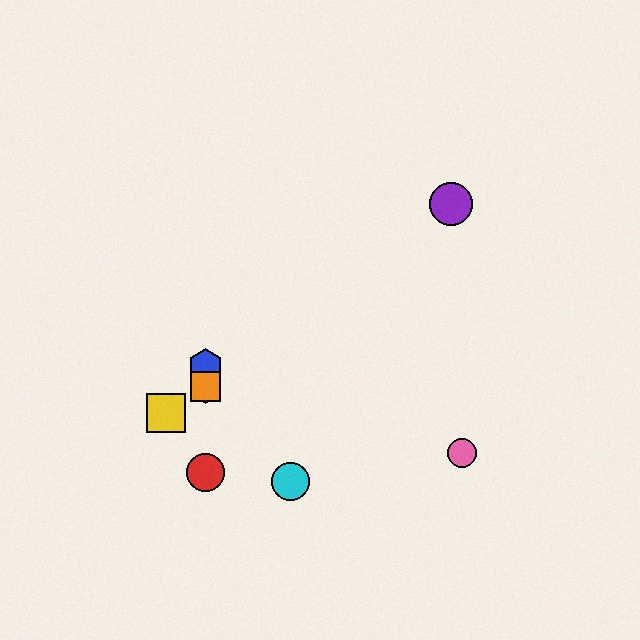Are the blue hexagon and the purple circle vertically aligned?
No, the blue hexagon is at x≈205 and the purple circle is at x≈451.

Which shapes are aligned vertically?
The red circle, the blue hexagon, the green hexagon, the orange square are aligned vertically.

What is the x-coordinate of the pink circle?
The pink circle is at x≈462.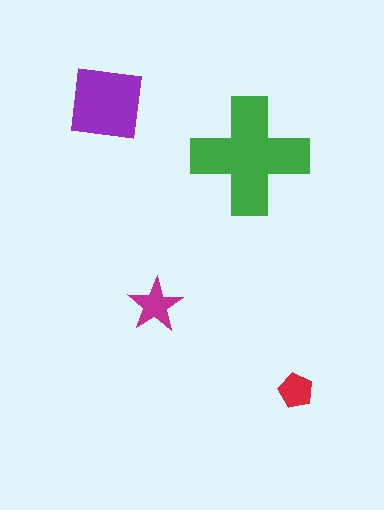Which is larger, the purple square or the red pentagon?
The purple square.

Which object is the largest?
The green cross.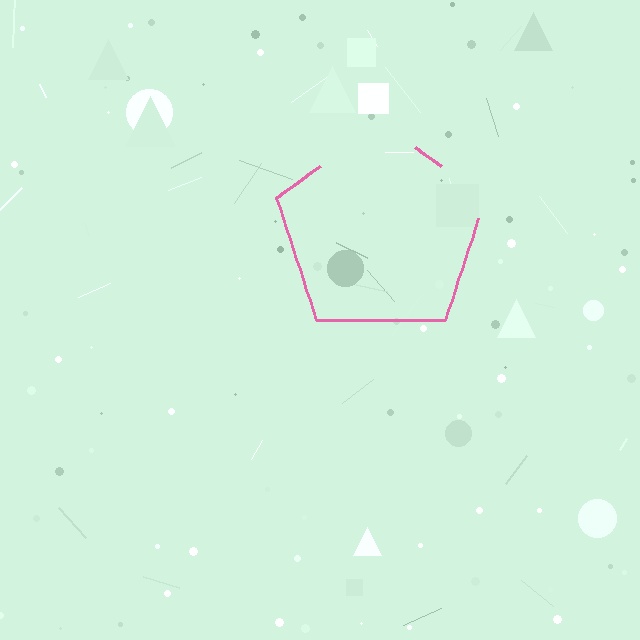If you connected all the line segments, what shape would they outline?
They would outline a pentagon.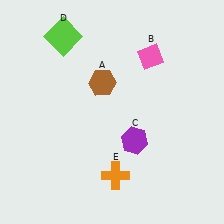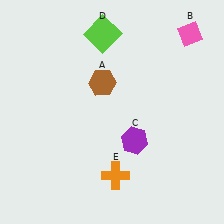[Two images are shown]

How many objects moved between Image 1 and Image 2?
2 objects moved between the two images.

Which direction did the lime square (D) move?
The lime square (D) moved right.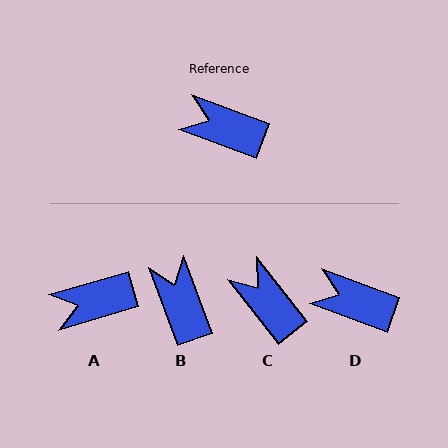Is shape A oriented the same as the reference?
No, it is off by about 36 degrees.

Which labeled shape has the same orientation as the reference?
D.